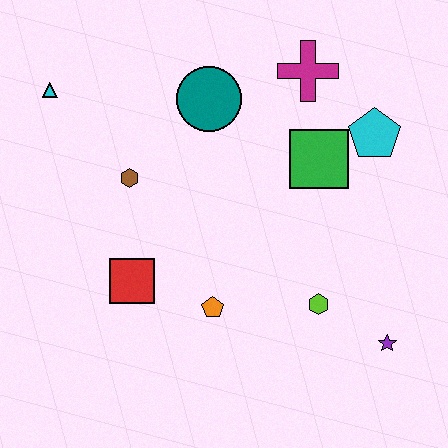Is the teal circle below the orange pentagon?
No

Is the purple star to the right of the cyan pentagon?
Yes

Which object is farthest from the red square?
The cyan pentagon is farthest from the red square.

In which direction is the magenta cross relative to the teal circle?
The magenta cross is to the right of the teal circle.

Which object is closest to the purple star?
The lime hexagon is closest to the purple star.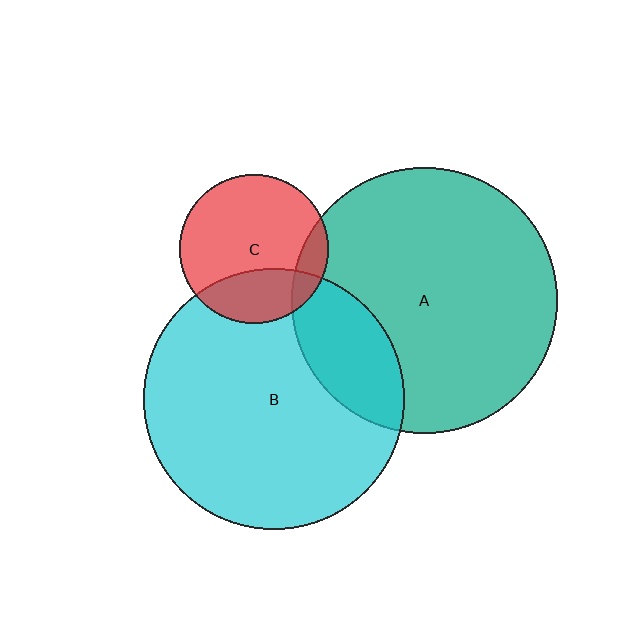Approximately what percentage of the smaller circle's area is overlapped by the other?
Approximately 20%.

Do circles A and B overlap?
Yes.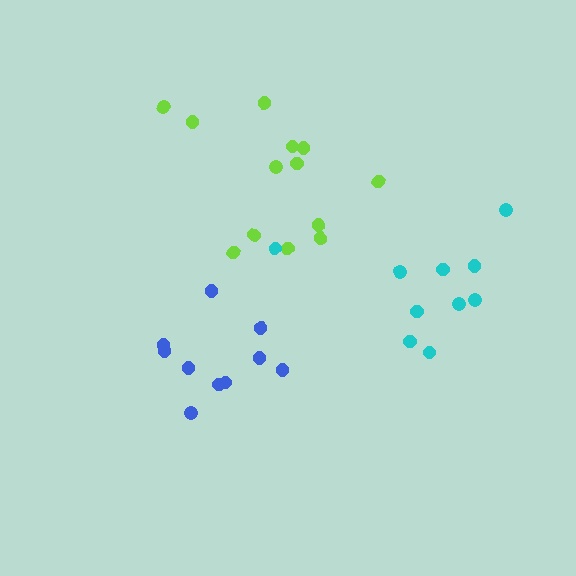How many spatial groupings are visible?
There are 3 spatial groupings.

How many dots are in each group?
Group 1: 13 dots, Group 2: 10 dots, Group 3: 10 dots (33 total).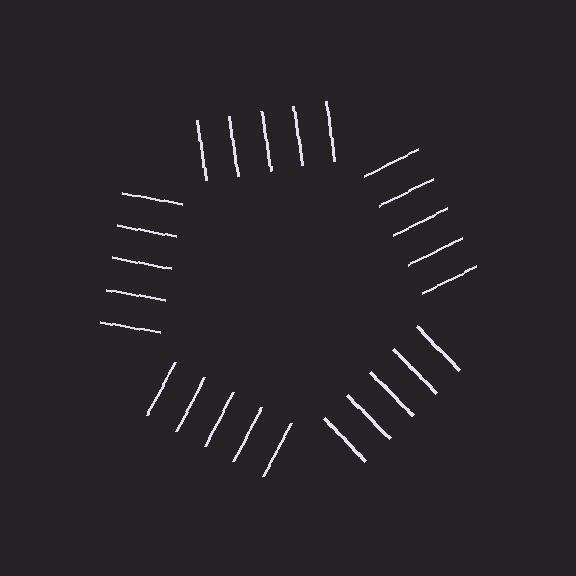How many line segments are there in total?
25 — 5 along each of the 5 edges.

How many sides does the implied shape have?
5 sides — the line-ends trace a pentagon.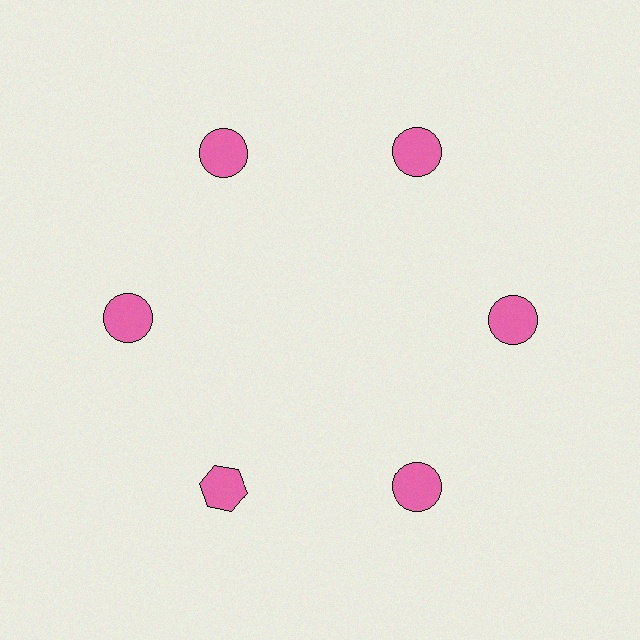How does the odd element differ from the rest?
It has a different shape: hexagon instead of circle.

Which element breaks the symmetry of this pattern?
The pink hexagon at roughly the 7 o'clock position breaks the symmetry. All other shapes are pink circles.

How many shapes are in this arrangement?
There are 6 shapes arranged in a ring pattern.